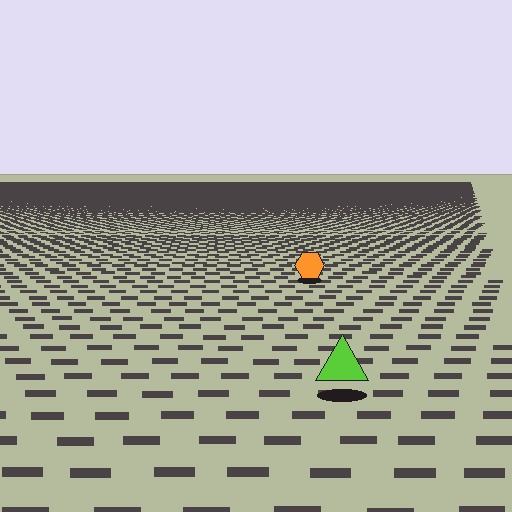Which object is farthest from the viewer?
The orange hexagon is farthest from the viewer. It appears smaller and the ground texture around it is denser.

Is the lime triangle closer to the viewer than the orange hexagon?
Yes. The lime triangle is closer — you can tell from the texture gradient: the ground texture is coarser near it.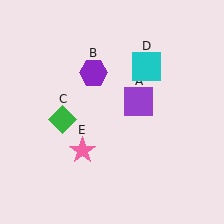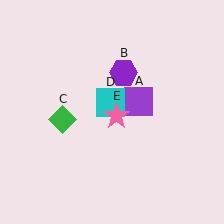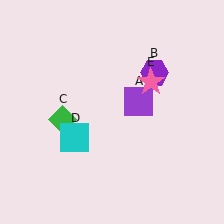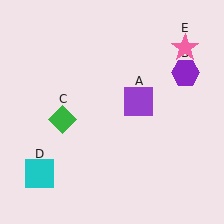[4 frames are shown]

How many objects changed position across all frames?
3 objects changed position: purple hexagon (object B), cyan square (object D), pink star (object E).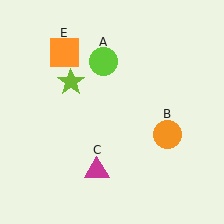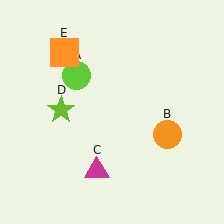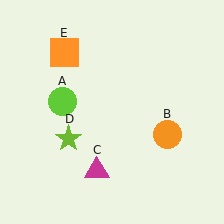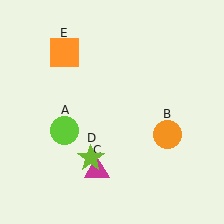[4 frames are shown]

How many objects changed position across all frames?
2 objects changed position: lime circle (object A), lime star (object D).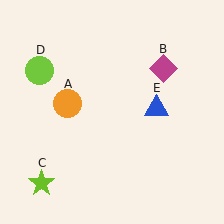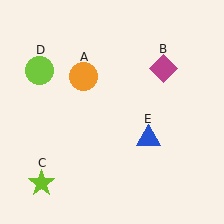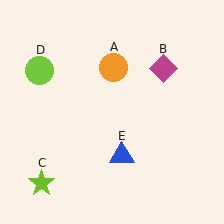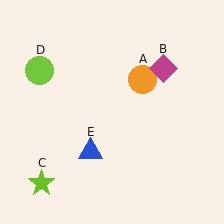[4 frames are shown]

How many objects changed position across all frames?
2 objects changed position: orange circle (object A), blue triangle (object E).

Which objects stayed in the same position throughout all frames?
Magenta diamond (object B) and lime star (object C) and lime circle (object D) remained stationary.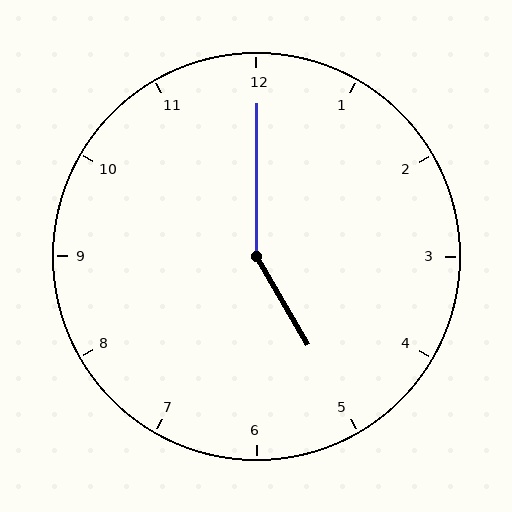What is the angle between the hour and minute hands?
Approximately 150 degrees.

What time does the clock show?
5:00.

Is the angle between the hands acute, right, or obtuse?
It is obtuse.